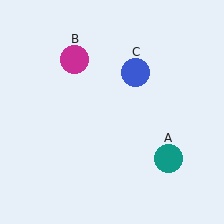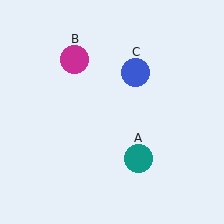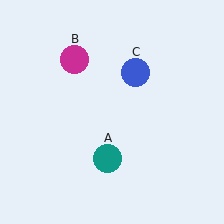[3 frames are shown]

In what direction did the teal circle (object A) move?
The teal circle (object A) moved left.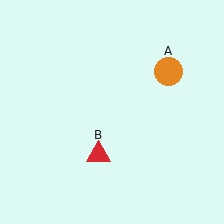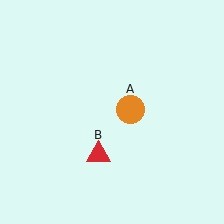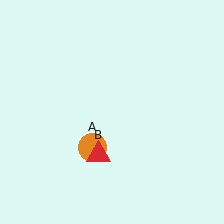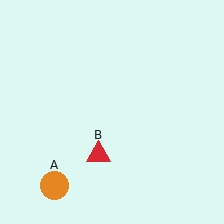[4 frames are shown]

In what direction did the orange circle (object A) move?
The orange circle (object A) moved down and to the left.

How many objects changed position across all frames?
1 object changed position: orange circle (object A).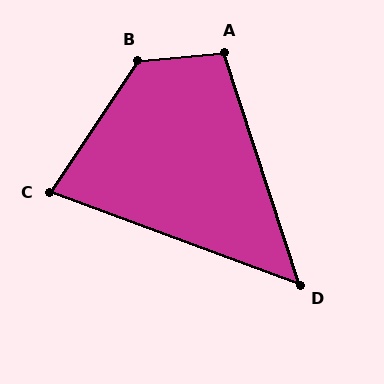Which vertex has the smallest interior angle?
D, at approximately 52 degrees.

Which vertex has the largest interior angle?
B, at approximately 128 degrees.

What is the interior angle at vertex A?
Approximately 103 degrees (obtuse).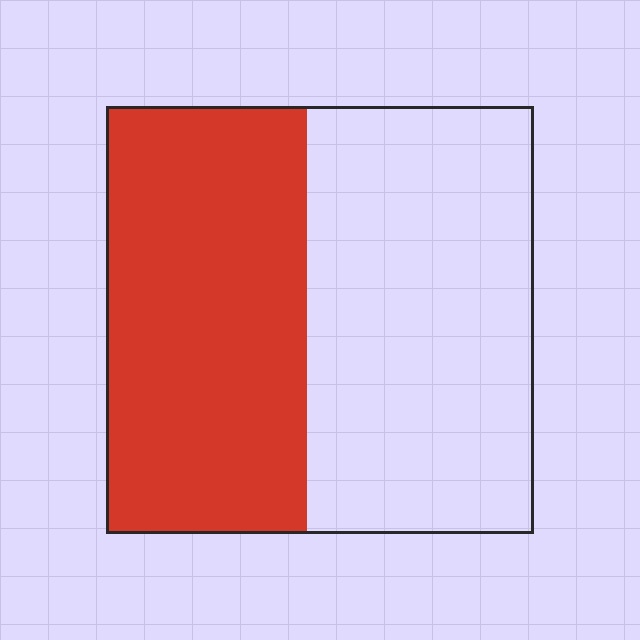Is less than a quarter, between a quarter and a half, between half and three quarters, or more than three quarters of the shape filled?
Between a quarter and a half.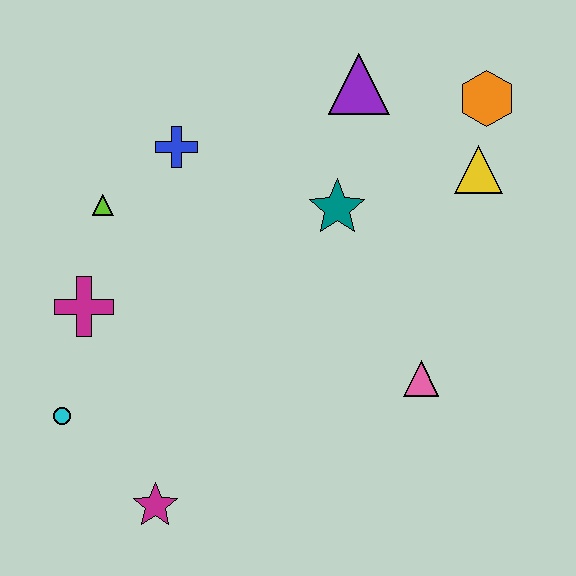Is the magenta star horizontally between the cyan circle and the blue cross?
Yes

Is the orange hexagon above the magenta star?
Yes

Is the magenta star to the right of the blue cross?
No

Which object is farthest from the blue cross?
The magenta star is farthest from the blue cross.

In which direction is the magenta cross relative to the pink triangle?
The magenta cross is to the left of the pink triangle.